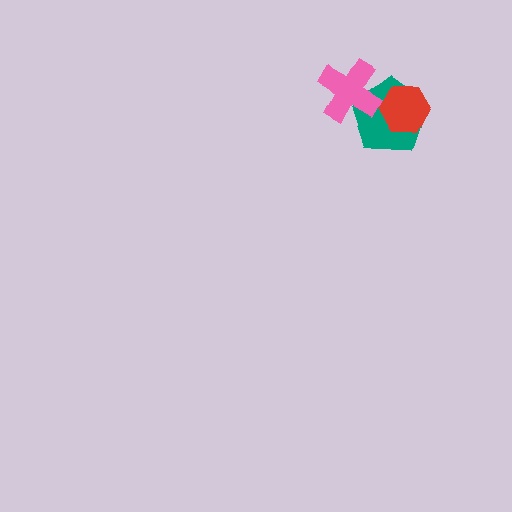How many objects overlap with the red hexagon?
1 object overlaps with the red hexagon.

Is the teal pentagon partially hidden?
Yes, it is partially covered by another shape.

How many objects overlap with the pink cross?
1 object overlaps with the pink cross.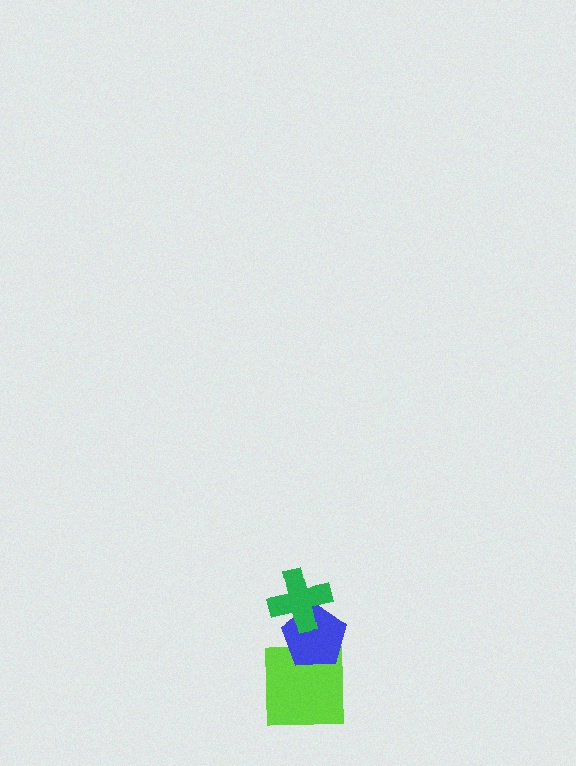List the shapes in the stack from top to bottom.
From top to bottom: the green cross, the blue pentagon, the lime square.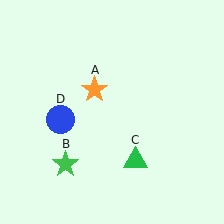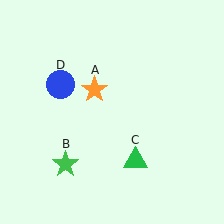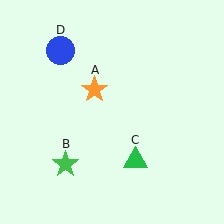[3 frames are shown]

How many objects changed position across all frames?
1 object changed position: blue circle (object D).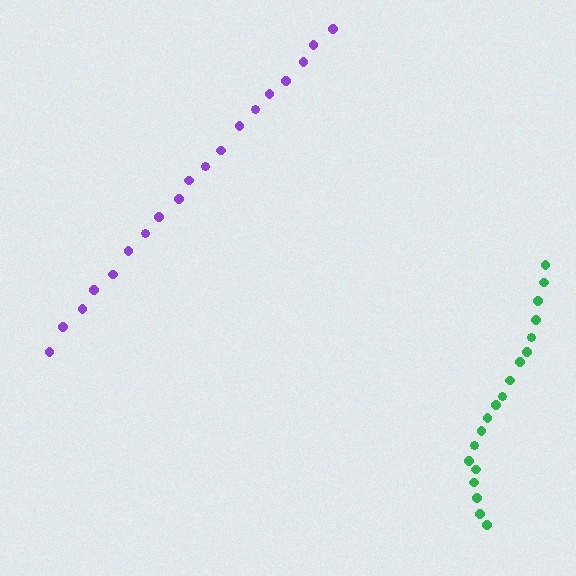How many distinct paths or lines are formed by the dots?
There are 2 distinct paths.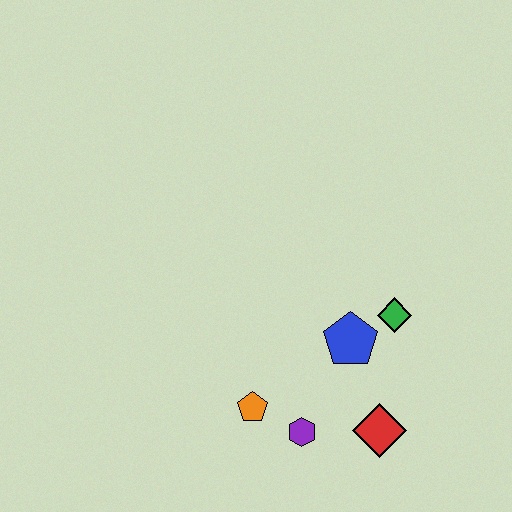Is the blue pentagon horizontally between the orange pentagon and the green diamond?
Yes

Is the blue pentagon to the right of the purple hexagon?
Yes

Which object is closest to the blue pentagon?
The green diamond is closest to the blue pentagon.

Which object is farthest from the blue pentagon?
The orange pentagon is farthest from the blue pentagon.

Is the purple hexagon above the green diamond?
No